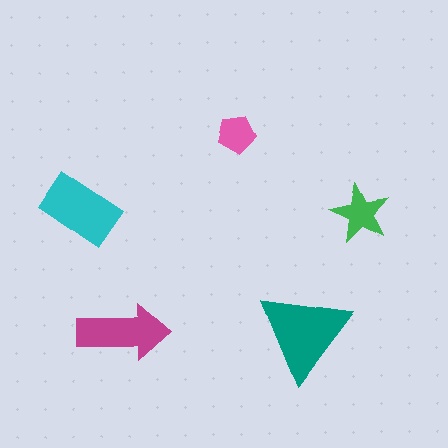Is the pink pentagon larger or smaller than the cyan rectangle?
Smaller.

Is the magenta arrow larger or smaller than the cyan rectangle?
Smaller.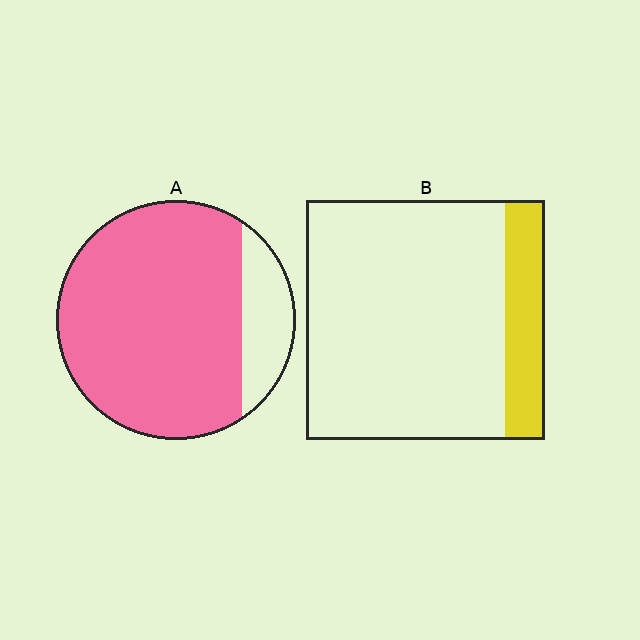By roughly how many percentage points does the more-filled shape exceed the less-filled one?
By roughly 65 percentage points (A over B).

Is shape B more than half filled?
No.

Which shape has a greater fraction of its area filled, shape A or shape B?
Shape A.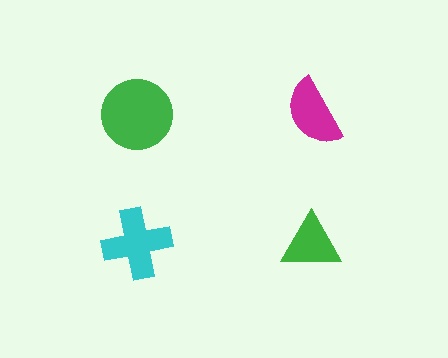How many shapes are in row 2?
2 shapes.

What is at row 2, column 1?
A cyan cross.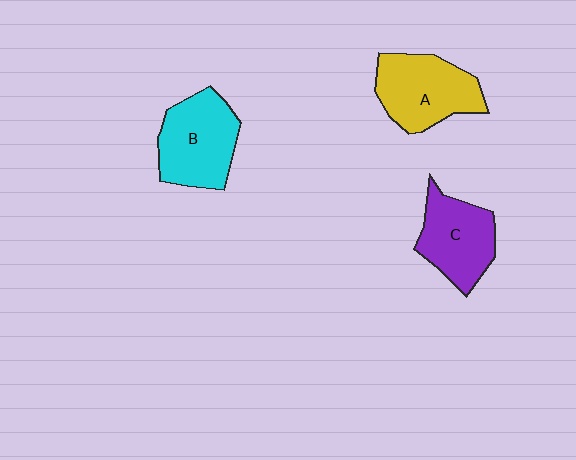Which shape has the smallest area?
Shape C (purple).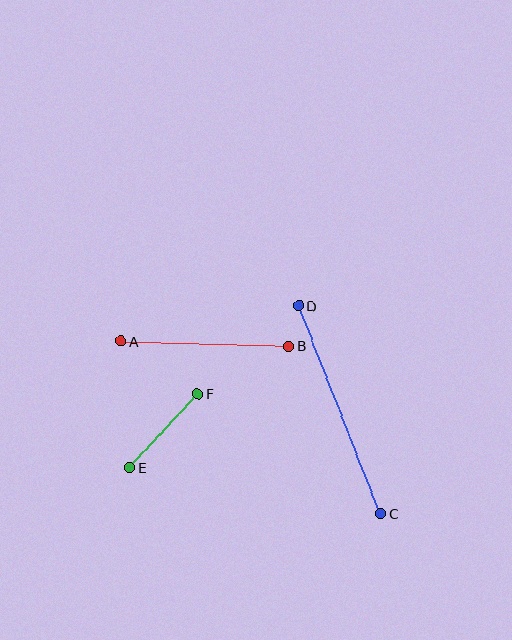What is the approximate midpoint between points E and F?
The midpoint is at approximately (164, 430) pixels.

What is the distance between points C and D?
The distance is approximately 223 pixels.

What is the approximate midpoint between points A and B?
The midpoint is at approximately (205, 344) pixels.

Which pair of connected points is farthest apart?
Points C and D are farthest apart.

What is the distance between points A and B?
The distance is approximately 168 pixels.